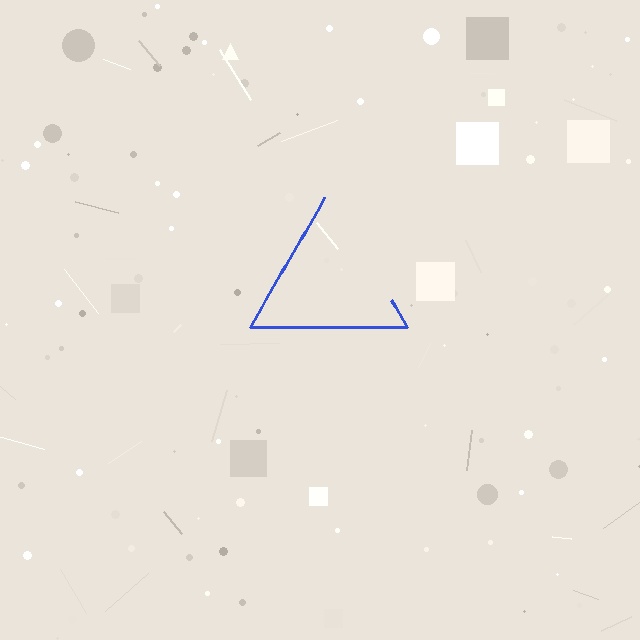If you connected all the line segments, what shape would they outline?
They would outline a triangle.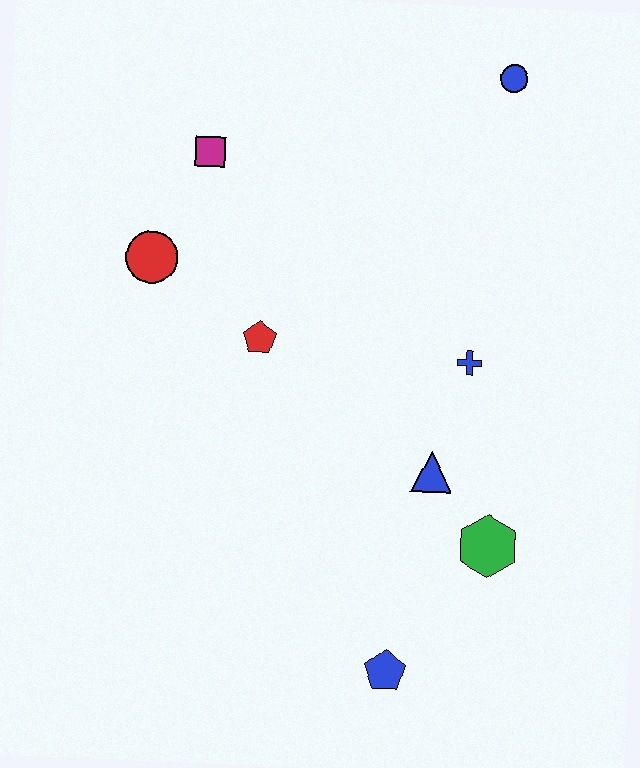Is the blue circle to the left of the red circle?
No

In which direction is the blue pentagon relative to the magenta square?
The blue pentagon is below the magenta square.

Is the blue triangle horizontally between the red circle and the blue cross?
Yes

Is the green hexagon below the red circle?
Yes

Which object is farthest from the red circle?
The blue pentagon is farthest from the red circle.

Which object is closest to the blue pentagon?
The green hexagon is closest to the blue pentagon.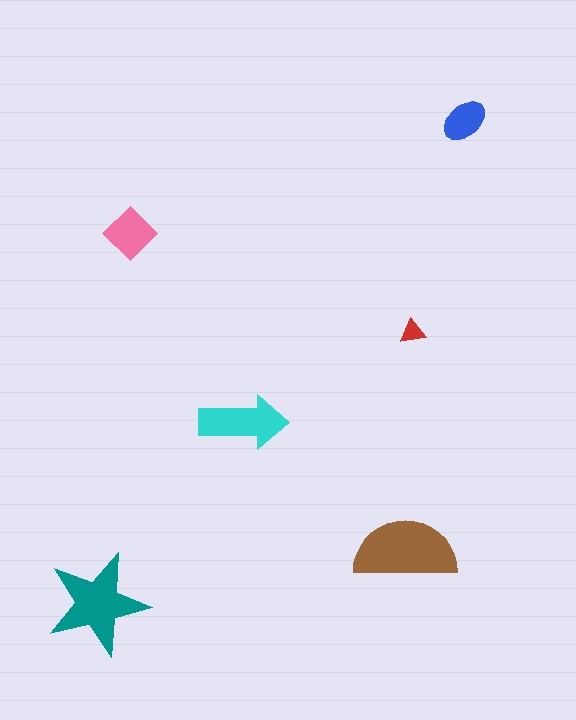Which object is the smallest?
The red triangle.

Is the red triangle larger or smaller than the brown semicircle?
Smaller.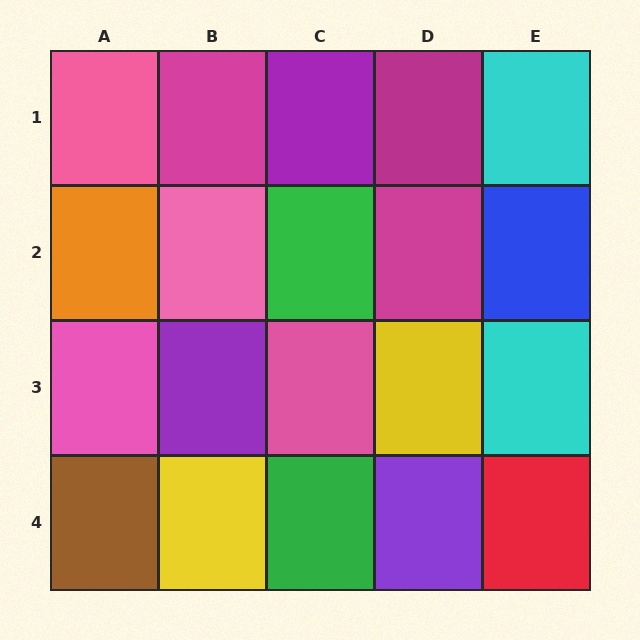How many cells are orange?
1 cell is orange.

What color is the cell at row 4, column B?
Yellow.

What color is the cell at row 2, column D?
Magenta.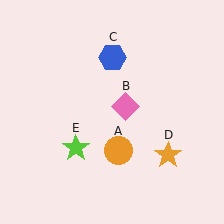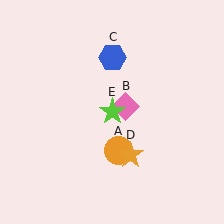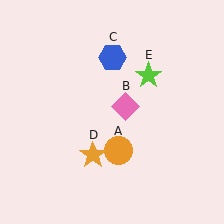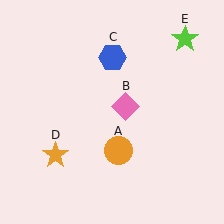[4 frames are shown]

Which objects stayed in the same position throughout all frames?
Orange circle (object A) and pink diamond (object B) and blue hexagon (object C) remained stationary.